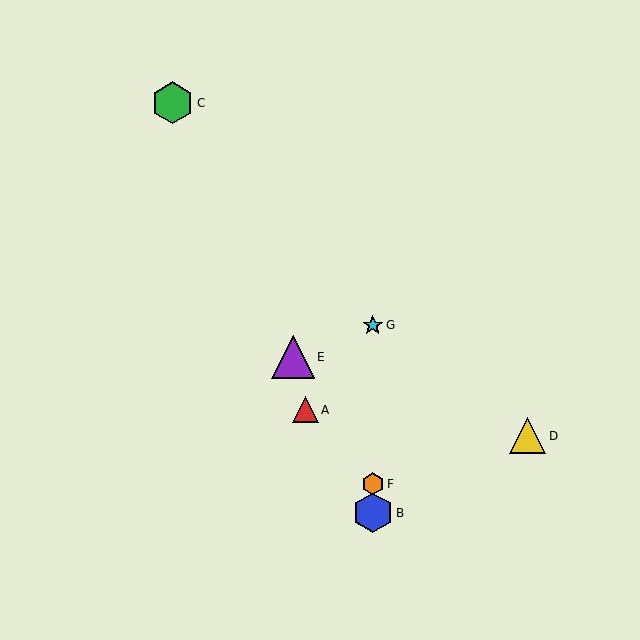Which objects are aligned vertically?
Objects B, F, G are aligned vertically.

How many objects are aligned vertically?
3 objects (B, F, G) are aligned vertically.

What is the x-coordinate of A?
Object A is at x≈305.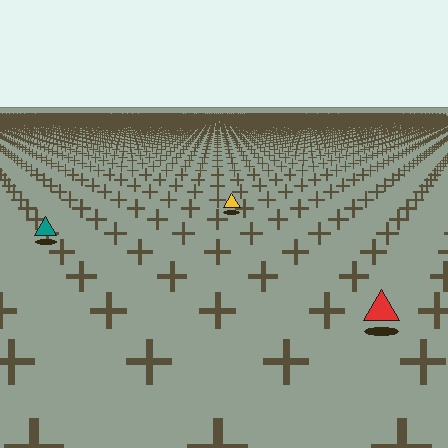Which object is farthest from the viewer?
The yellow triangle is farthest from the viewer. It appears smaller and the ground texture around it is denser.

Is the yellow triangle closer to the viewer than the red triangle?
No. The red triangle is closer — you can tell from the texture gradient: the ground texture is coarser near it.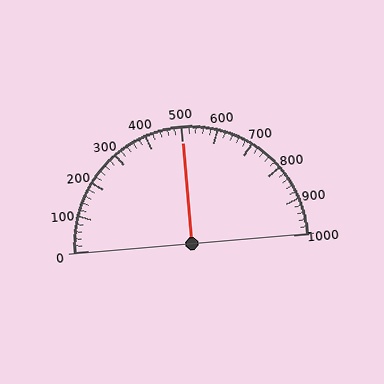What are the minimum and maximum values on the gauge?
The gauge ranges from 0 to 1000.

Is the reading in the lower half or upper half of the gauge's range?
The reading is in the upper half of the range (0 to 1000).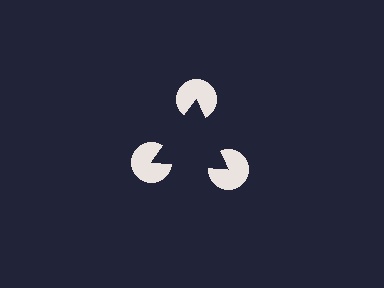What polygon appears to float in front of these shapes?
An illusory triangle — its edges are inferred from the aligned wedge cuts in the pac-man discs, not physically drawn.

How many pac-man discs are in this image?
There are 3 — one at each vertex of the illusory triangle.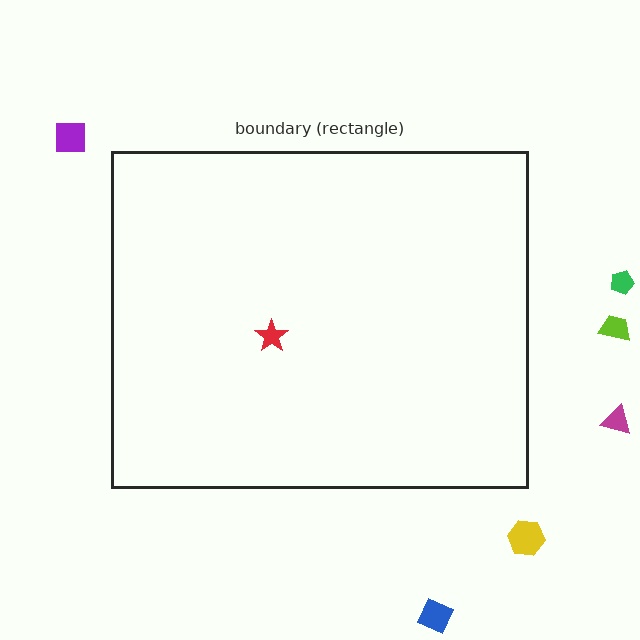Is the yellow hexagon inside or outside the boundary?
Outside.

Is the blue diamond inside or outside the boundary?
Outside.